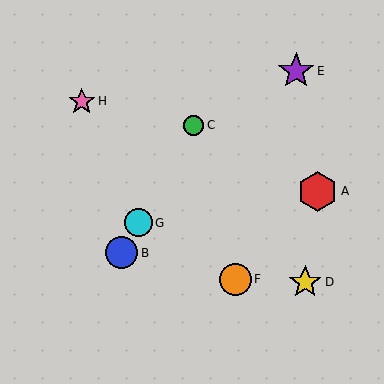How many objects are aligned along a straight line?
3 objects (B, C, G) are aligned along a straight line.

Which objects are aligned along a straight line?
Objects B, C, G are aligned along a straight line.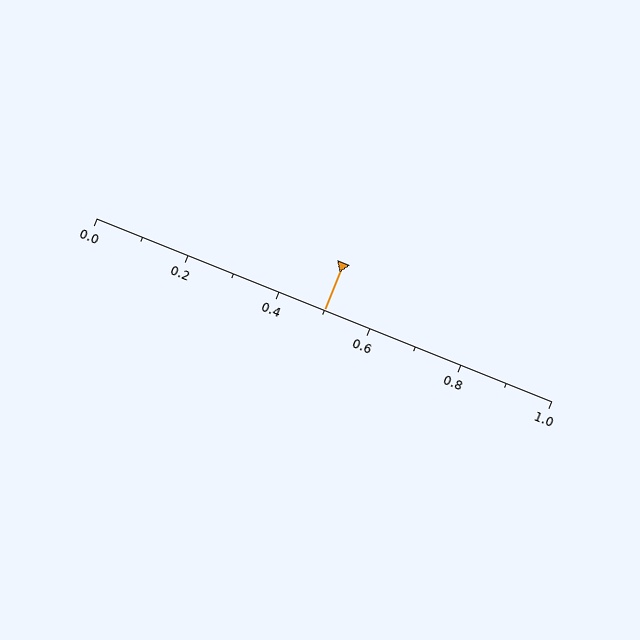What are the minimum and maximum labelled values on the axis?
The axis runs from 0.0 to 1.0.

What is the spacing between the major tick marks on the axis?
The major ticks are spaced 0.2 apart.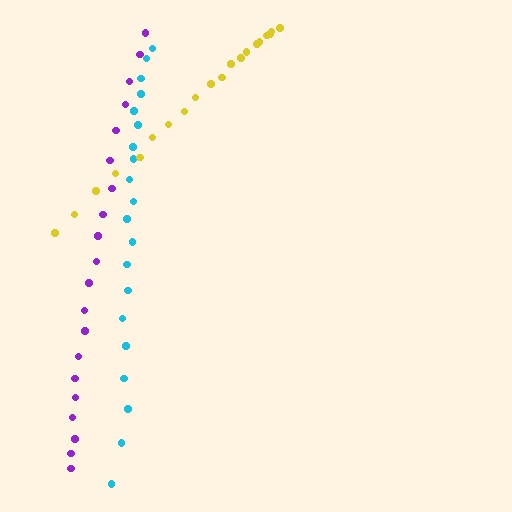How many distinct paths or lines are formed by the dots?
There are 3 distinct paths.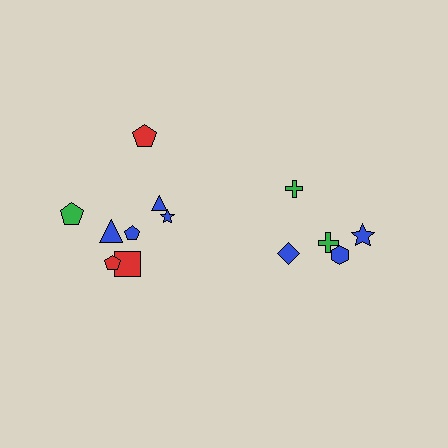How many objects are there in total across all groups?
There are 13 objects.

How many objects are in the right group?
There are 5 objects.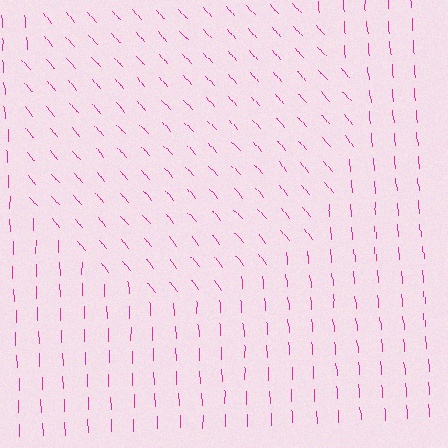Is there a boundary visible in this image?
Yes, there is a texture boundary formed by a change in line orientation.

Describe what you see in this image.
The image is filled with small magenta line segments. A circle region in the image has lines oriented differently from the surrounding lines, creating a visible texture boundary.